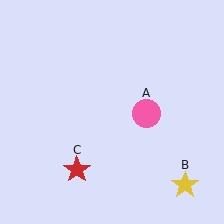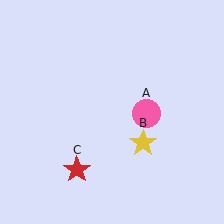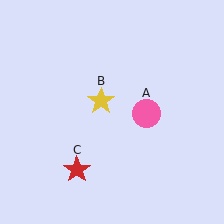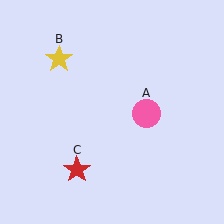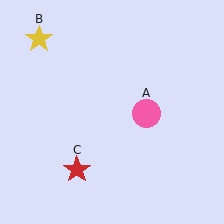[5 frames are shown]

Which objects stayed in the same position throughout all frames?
Pink circle (object A) and red star (object C) remained stationary.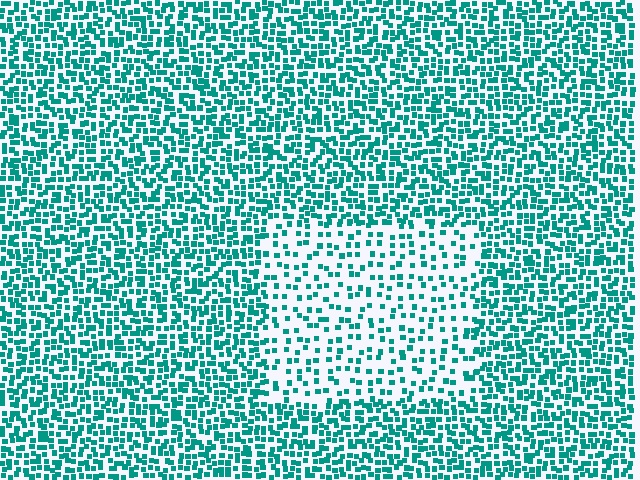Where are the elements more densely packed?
The elements are more densely packed outside the rectangle boundary.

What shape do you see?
I see a rectangle.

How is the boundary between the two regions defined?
The boundary is defined by a change in element density (approximately 2.2x ratio). All elements are the same color, size, and shape.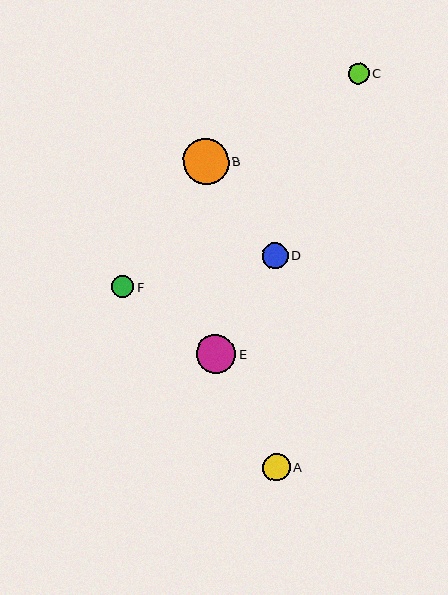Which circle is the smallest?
Circle C is the smallest with a size of approximately 21 pixels.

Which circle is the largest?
Circle B is the largest with a size of approximately 46 pixels.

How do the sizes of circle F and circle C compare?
Circle F and circle C are approximately the same size.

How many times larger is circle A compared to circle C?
Circle A is approximately 1.3 times the size of circle C.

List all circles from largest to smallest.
From largest to smallest: B, E, A, D, F, C.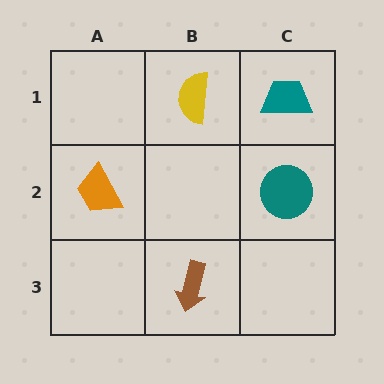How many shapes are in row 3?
1 shape.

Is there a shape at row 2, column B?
No, that cell is empty.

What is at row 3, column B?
A brown arrow.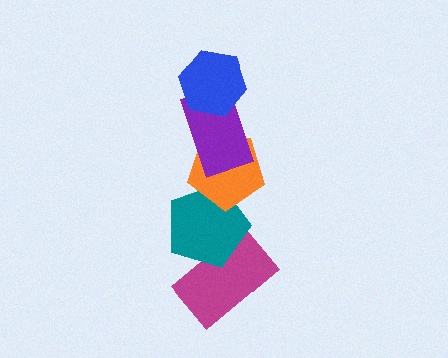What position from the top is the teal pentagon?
The teal pentagon is 4th from the top.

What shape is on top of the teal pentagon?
The orange pentagon is on top of the teal pentagon.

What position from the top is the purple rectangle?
The purple rectangle is 2nd from the top.